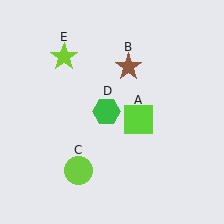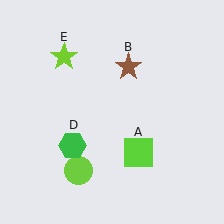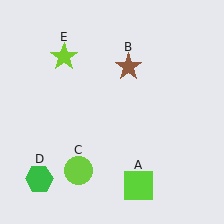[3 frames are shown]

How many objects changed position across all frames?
2 objects changed position: lime square (object A), green hexagon (object D).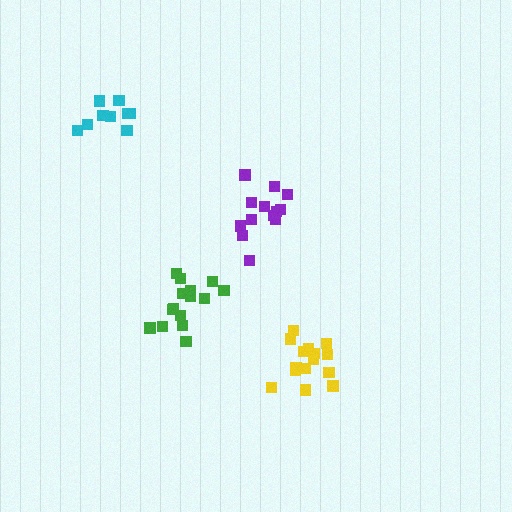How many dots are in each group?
Group 1: 13 dots, Group 2: 9 dots, Group 3: 15 dots, Group 4: 15 dots (52 total).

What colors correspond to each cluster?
The clusters are colored: purple, cyan, yellow, green.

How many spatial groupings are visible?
There are 4 spatial groupings.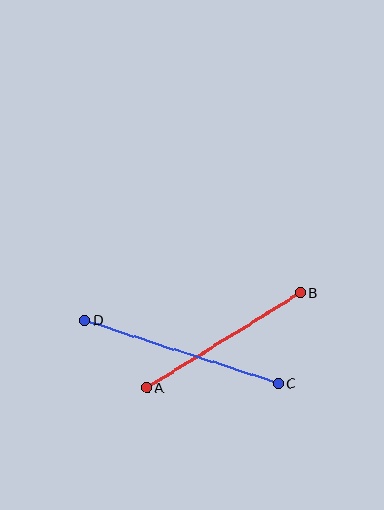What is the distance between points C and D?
The distance is approximately 204 pixels.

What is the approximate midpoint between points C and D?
The midpoint is at approximately (182, 352) pixels.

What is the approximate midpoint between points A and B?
The midpoint is at approximately (224, 340) pixels.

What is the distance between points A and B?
The distance is approximately 181 pixels.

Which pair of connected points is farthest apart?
Points C and D are farthest apart.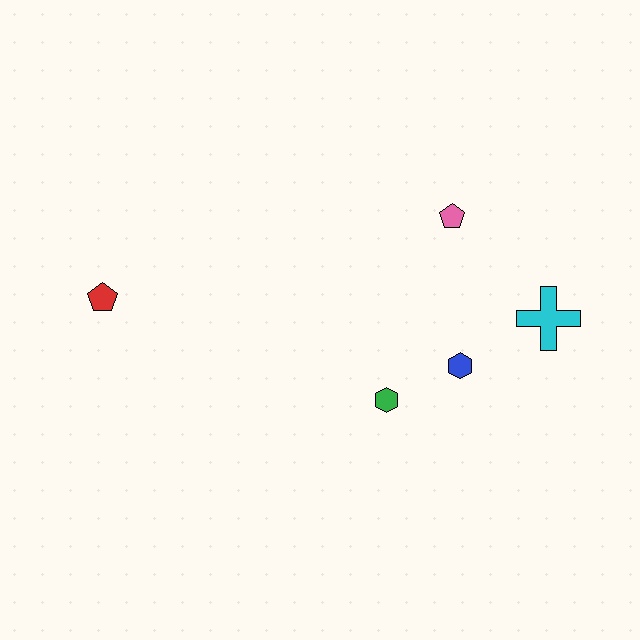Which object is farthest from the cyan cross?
The red pentagon is farthest from the cyan cross.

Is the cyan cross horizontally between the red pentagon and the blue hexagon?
No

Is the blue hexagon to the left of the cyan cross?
Yes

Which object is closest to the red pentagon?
The green hexagon is closest to the red pentagon.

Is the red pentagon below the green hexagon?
No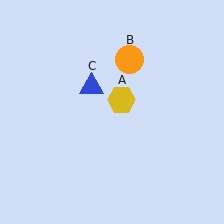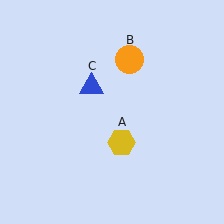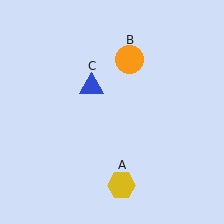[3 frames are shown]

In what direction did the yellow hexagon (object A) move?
The yellow hexagon (object A) moved down.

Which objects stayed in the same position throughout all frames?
Orange circle (object B) and blue triangle (object C) remained stationary.